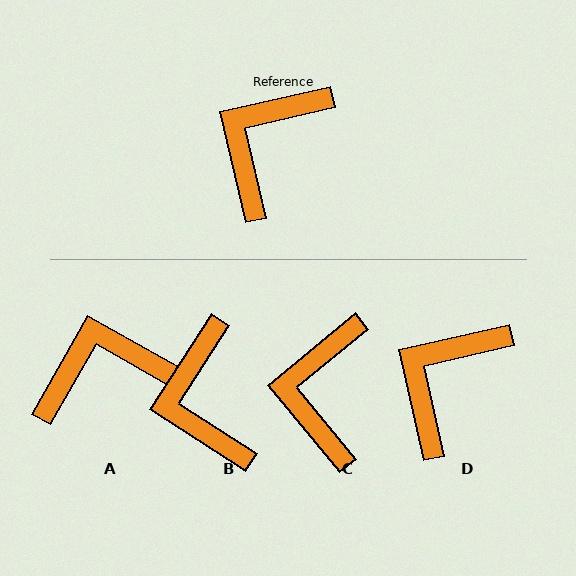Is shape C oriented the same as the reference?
No, it is off by about 27 degrees.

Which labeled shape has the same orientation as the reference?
D.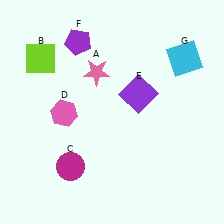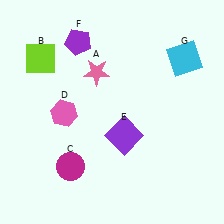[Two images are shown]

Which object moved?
The purple square (E) moved down.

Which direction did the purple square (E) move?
The purple square (E) moved down.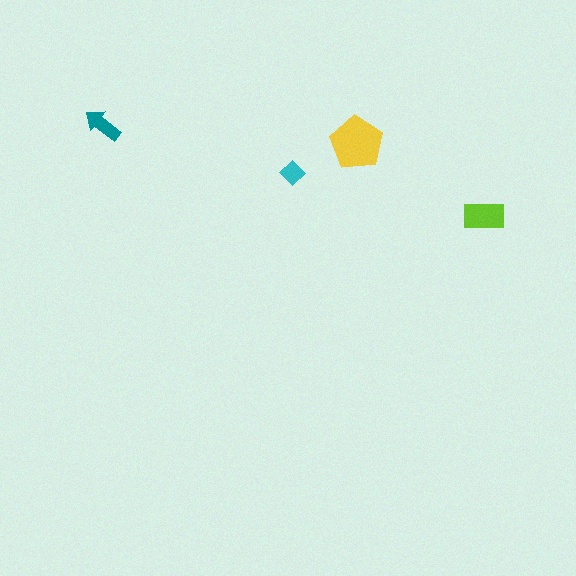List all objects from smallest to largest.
The cyan diamond, the teal arrow, the lime rectangle, the yellow pentagon.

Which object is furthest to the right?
The lime rectangle is rightmost.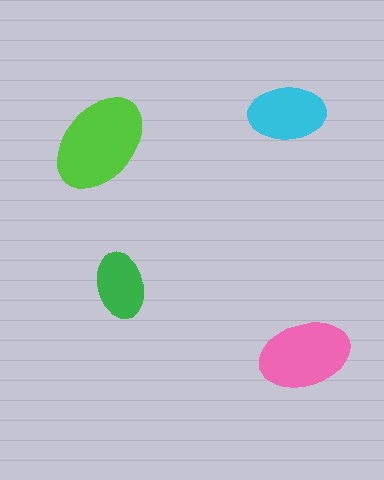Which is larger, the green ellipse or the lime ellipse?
The lime one.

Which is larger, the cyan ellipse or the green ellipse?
The cyan one.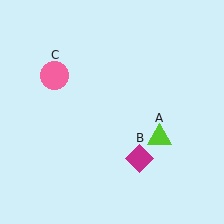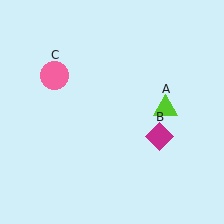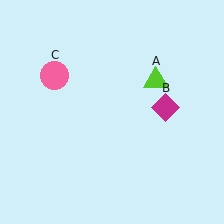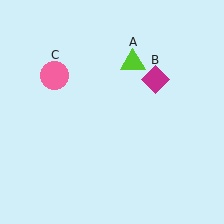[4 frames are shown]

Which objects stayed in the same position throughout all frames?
Pink circle (object C) remained stationary.